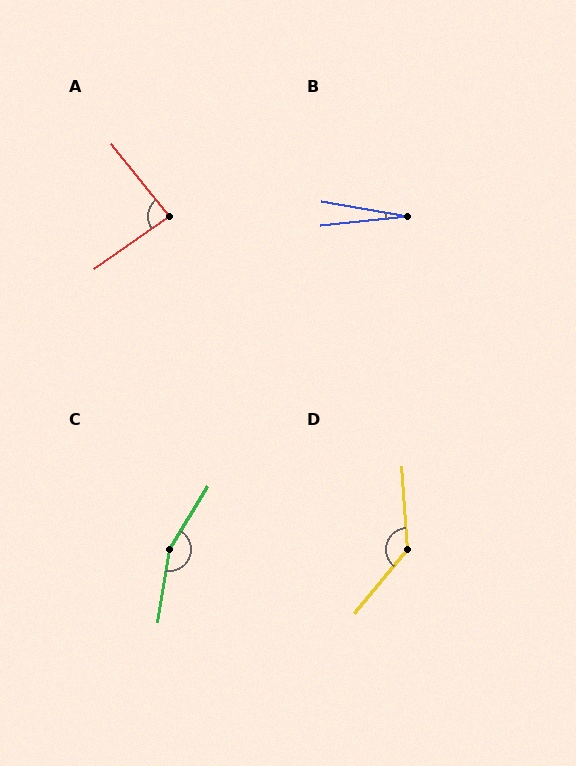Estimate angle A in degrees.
Approximately 87 degrees.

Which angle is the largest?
C, at approximately 157 degrees.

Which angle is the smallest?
B, at approximately 16 degrees.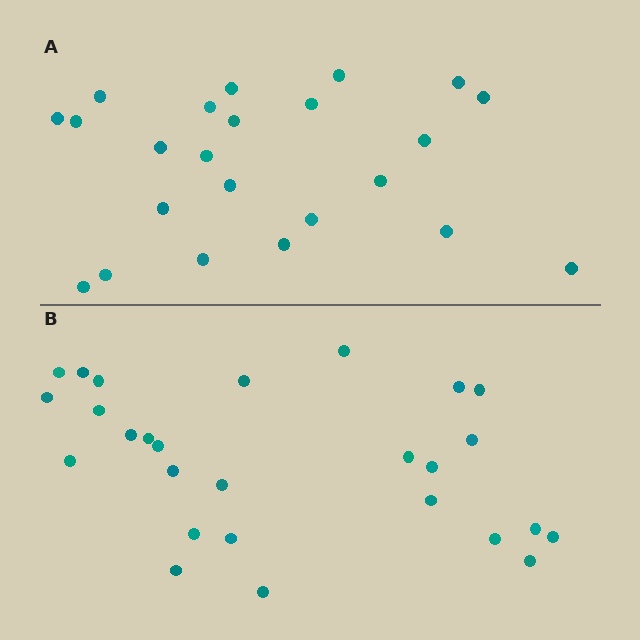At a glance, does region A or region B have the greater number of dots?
Region B (the bottom region) has more dots.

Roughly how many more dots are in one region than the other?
Region B has about 4 more dots than region A.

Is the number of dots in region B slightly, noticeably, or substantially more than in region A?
Region B has only slightly more — the two regions are fairly close. The ratio is roughly 1.2 to 1.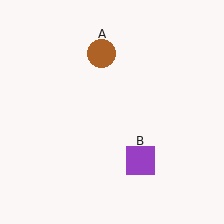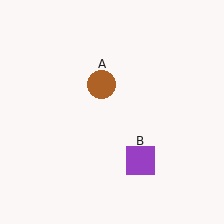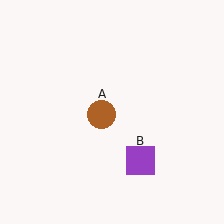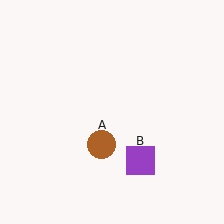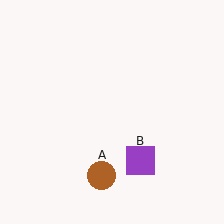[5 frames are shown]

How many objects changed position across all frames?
1 object changed position: brown circle (object A).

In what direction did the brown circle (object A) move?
The brown circle (object A) moved down.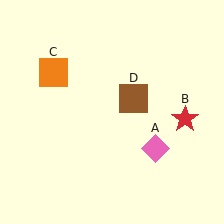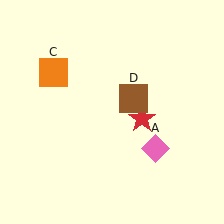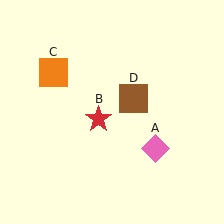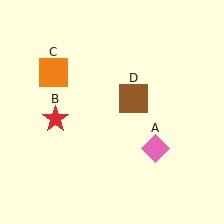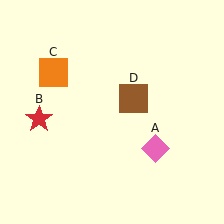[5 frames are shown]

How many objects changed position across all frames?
1 object changed position: red star (object B).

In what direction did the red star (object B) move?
The red star (object B) moved left.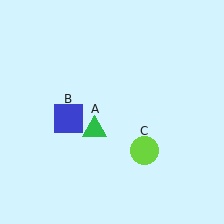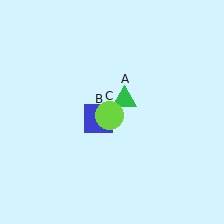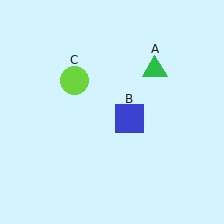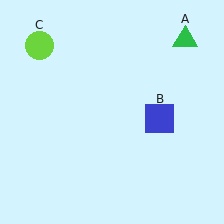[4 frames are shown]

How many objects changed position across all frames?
3 objects changed position: green triangle (object A), blue square (object B), lime circle (object C).